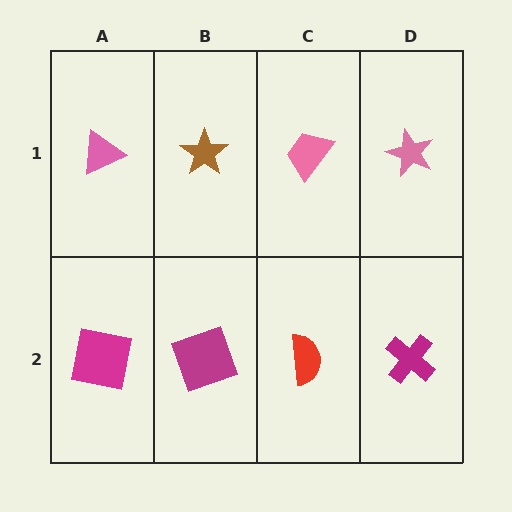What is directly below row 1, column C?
A red semicircle.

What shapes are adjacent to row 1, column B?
A magenta square (row 2, column B), a pink triangle (row 1, column A), a pink trapezoid (row 1, column C).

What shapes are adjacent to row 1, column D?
A magenta cross (row 2, column D), a pink trapezoid (row 1, column C).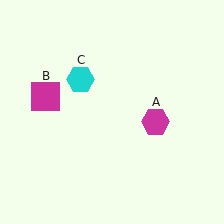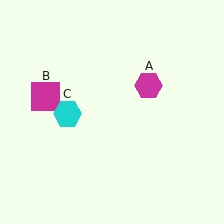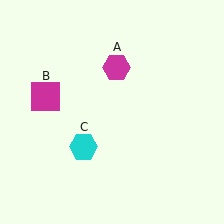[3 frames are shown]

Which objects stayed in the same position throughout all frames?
Magenta square (object B) remained stationary.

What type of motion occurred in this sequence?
The magenta hexagon (object A), cyan hexagon (object C) rotated counterclockwise around the center of the scene.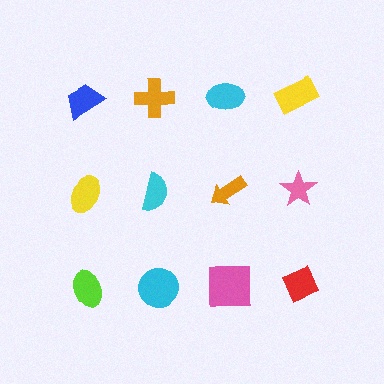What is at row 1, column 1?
A blue trapezoid.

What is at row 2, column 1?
A yellow ellipse.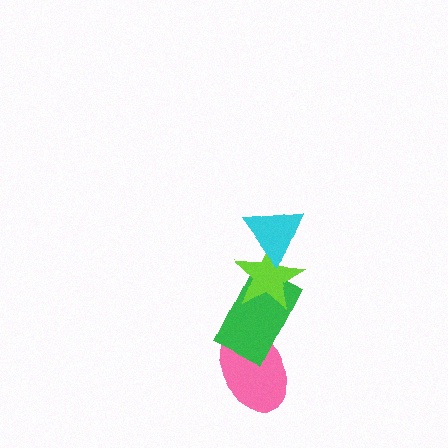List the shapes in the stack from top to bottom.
From top to bottom: the cyan triangle, the lime star, the green rectangle, the pink ellipse.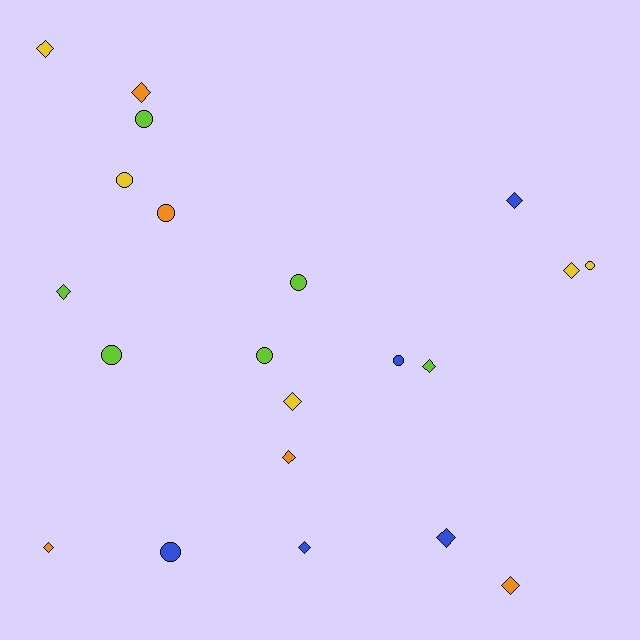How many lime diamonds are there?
There are 2 lime diamonds.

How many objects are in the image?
There are 21 objects.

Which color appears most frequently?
Lime, with 6 objects.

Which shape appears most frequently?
Diamond, with 12 objects.